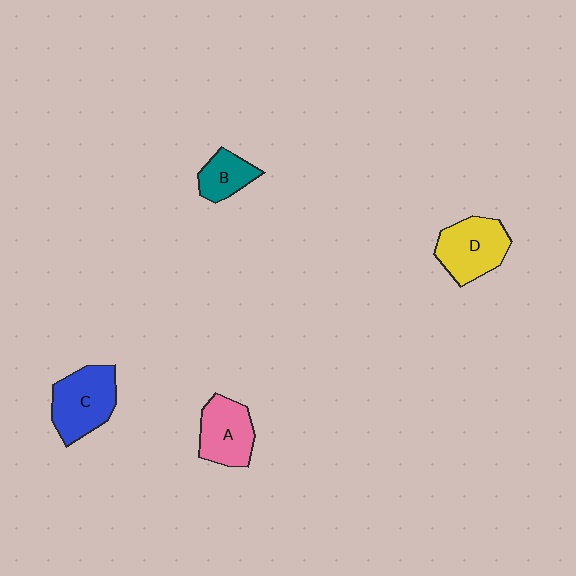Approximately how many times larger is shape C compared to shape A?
Approximately 1.2 times.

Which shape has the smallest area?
Shape B (teal).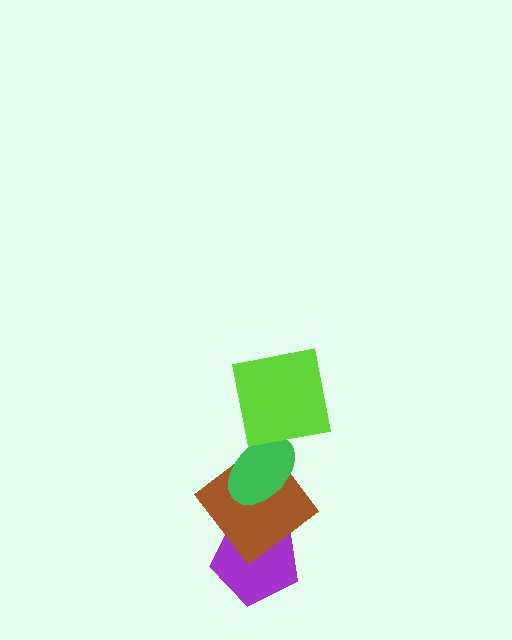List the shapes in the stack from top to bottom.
From top to bottom: the lime square, the green ellipse, the brown diamond, the purple pentagon.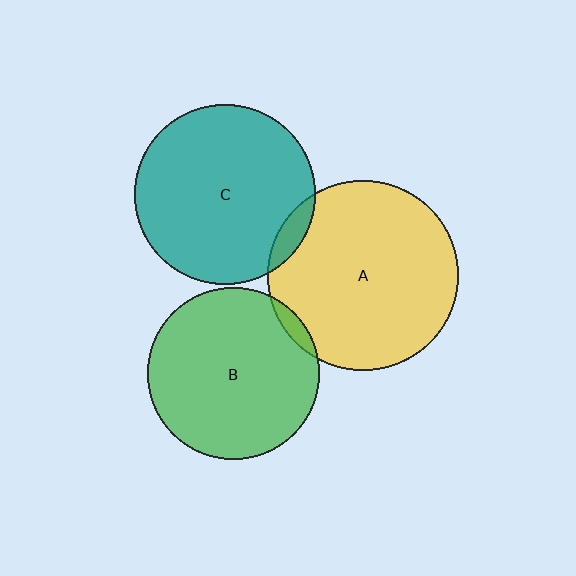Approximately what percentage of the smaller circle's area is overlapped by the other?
Approximately 5%.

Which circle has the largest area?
Circle A (yellow).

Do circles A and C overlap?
Yes.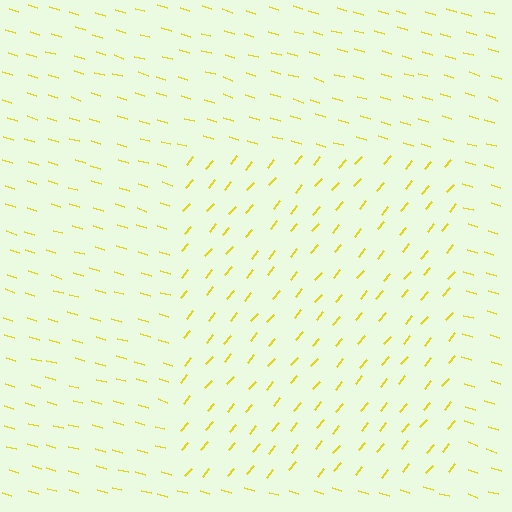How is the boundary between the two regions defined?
The boundary is defined purely by a change in line orientation (approximately 67 degrees difference). All lines are the same color and thickness.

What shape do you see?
I see a rectangle.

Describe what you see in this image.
The image is filled with small yellow line segments. A rectangle region in the image has lines oriented differently from the surrounding lines, creating a visible texture boundary.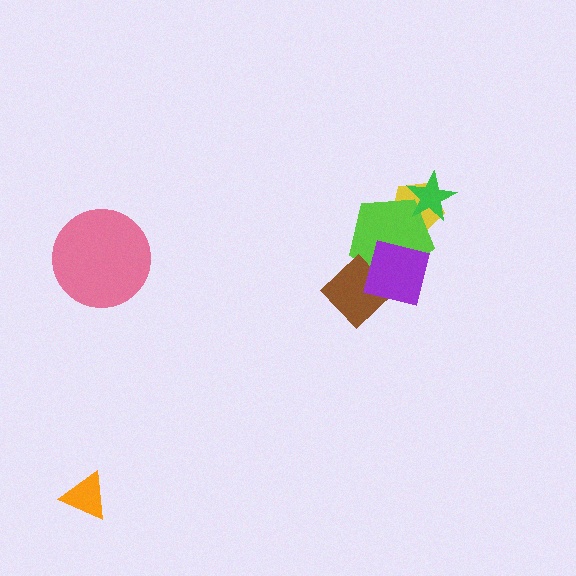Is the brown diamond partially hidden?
Yes, it is partially covered by another shape.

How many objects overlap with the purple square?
2 objects overlap with the purple square.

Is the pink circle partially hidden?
No, no other shape covers it.